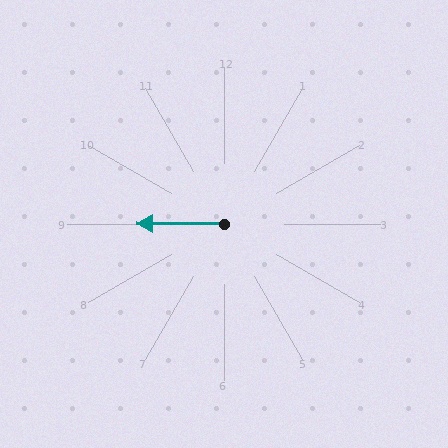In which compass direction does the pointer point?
West.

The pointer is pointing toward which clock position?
Roughly 9 o'clock.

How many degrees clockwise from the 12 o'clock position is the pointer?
Approximately 271 degrees.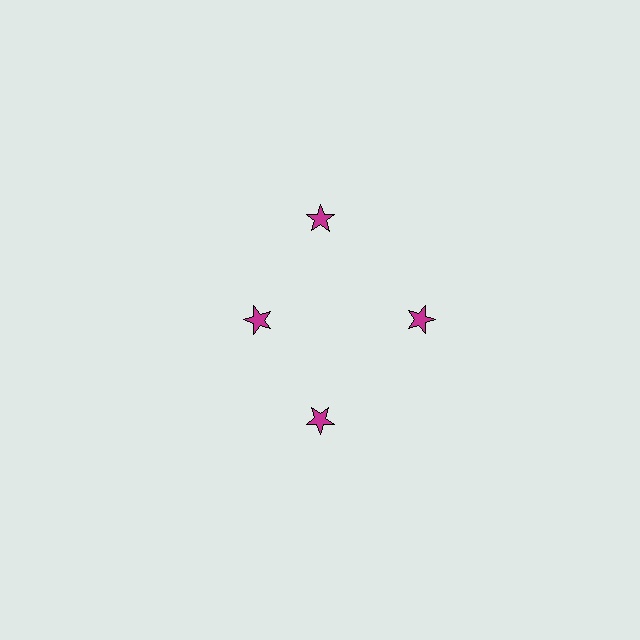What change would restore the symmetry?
The symmetry would be restored by moving it outward, back onto the ring so that all 4 stars sit at equal angles and equal distance from the center.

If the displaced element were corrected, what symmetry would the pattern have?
It would have 4-fold rotational symmetry — the pattern would map onto itself every 90 degrees.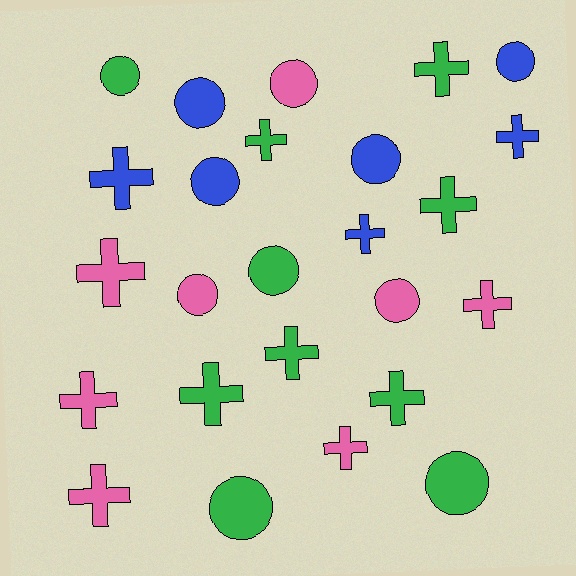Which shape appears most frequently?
Cross, with 14 objects.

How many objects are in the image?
There are 25 objects.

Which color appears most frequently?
Green, with 10 objects.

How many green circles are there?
There are 4 green circles.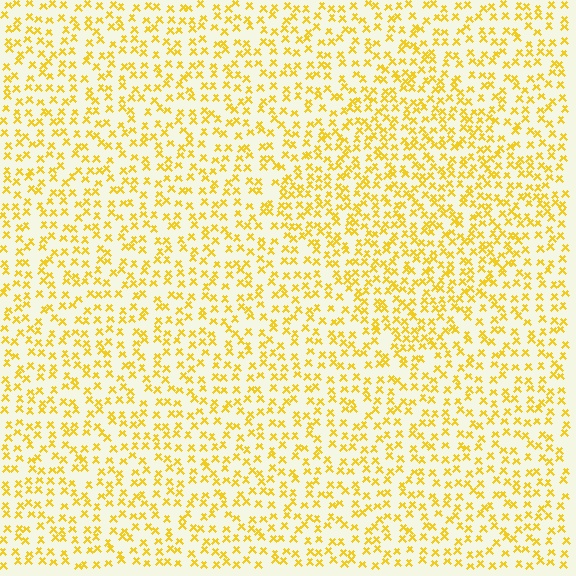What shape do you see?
I see a diamond.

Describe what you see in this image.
The image contains small yellow elements arranged at two different densities. A diamond-shaped region is visible where the elements are more densely packed than the surrounding area.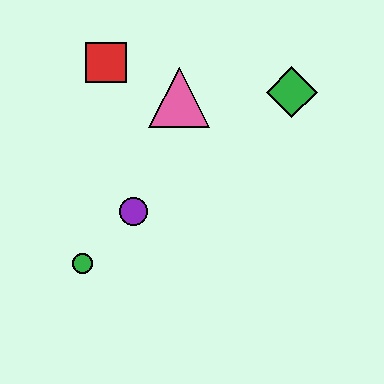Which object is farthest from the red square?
The green circle is farthest from the red square.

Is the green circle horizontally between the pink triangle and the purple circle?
No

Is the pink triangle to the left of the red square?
No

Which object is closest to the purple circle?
The green circle is closest to the purple circle.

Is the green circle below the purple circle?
Yes